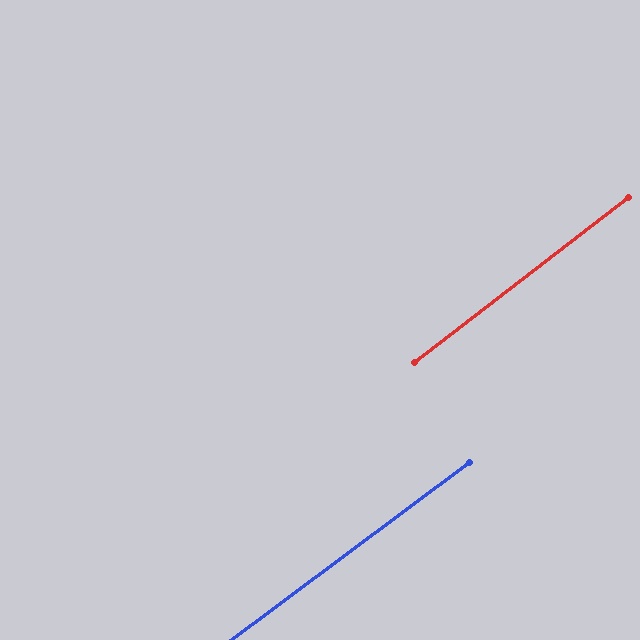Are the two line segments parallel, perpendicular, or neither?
Parallel — their directions differ by only 0.9°.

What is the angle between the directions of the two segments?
Approximately 1 degree.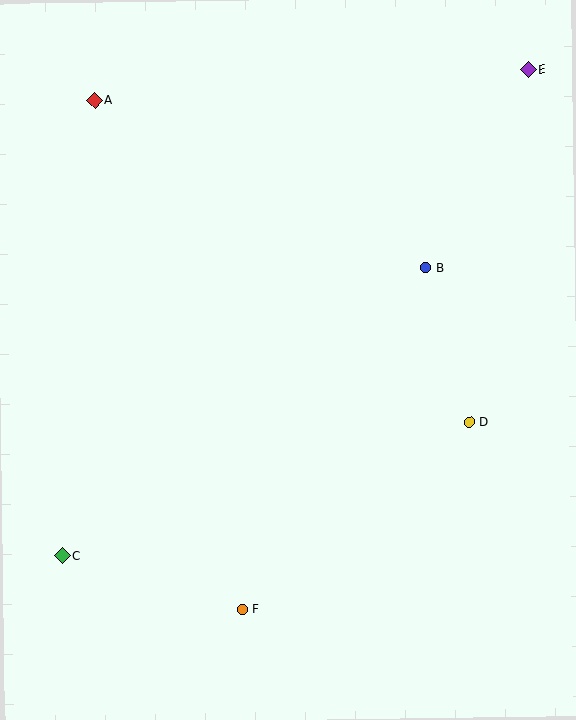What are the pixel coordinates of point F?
Point F is at (243, 609).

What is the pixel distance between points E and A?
The distance between E and A is 435 pixels.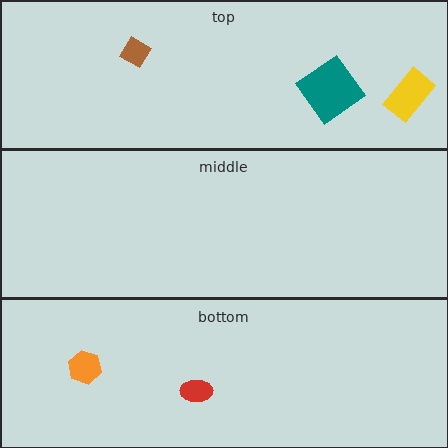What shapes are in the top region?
The brown diamond, the teal diamond, the yellow rectangle.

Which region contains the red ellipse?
The bottom region.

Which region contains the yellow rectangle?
The top region.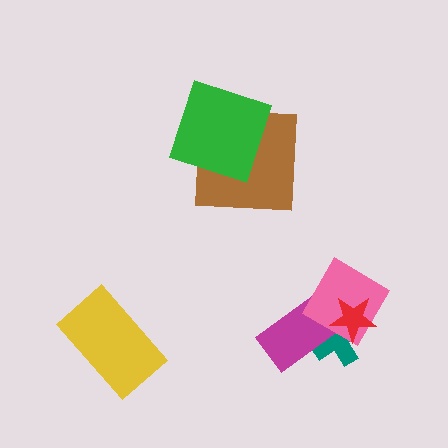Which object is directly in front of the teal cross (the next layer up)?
The magenta rectangle is directly in front of the teal cross.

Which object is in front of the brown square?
The green square is in front of the brown square.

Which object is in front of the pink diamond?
The red star is in front of the pink diamond.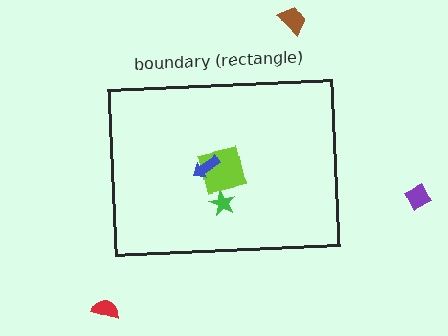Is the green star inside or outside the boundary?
Inside.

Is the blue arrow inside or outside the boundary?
Inside.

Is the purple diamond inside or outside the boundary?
Outside.